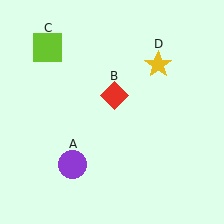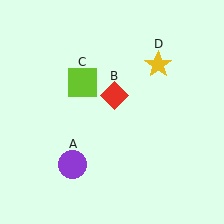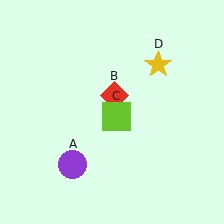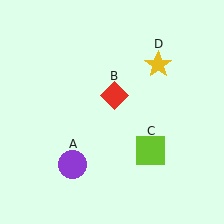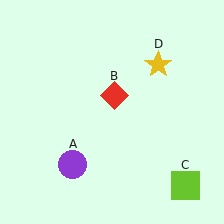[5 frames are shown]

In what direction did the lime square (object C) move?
The lime square (object C) moved down and to the right.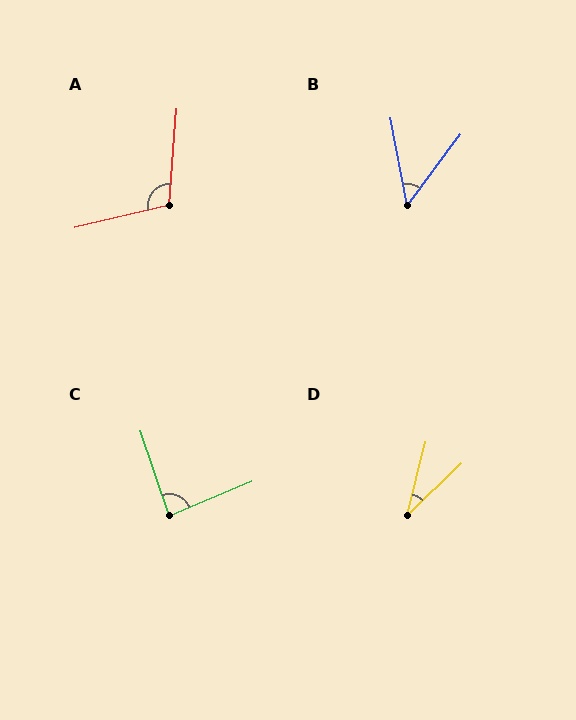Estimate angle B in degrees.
Approximately 48 degrees.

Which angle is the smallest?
D, at approximately 32 degrees.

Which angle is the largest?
A, at approximately 108 degrees.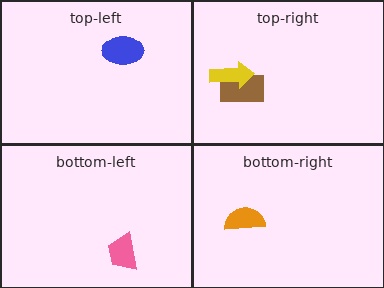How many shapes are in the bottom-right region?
1.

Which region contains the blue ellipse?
The top-left region.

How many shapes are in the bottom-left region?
1.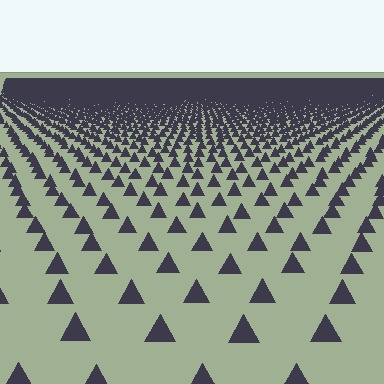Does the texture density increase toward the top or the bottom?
Density increases toward the top.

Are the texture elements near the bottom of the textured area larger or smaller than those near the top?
Larger. Near the bottom, elements are closer to the viewer and appear at a bigger on-screen size.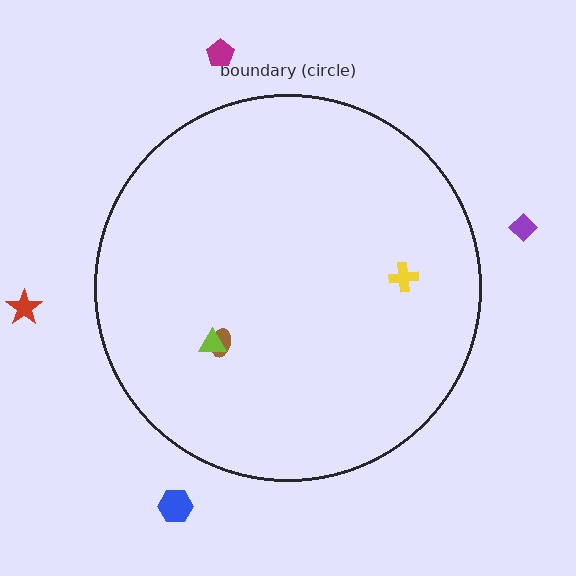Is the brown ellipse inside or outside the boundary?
Inside.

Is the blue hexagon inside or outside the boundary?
Outside.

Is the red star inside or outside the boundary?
Outside.